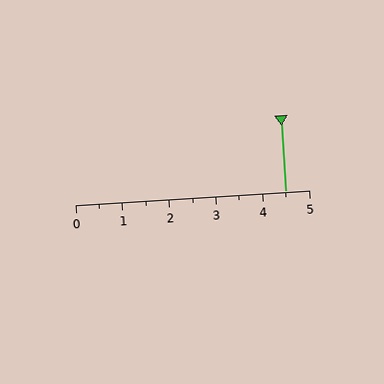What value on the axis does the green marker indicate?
The marker indicates approximately 4.5.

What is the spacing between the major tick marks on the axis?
The major ticks are spaced 1 apart.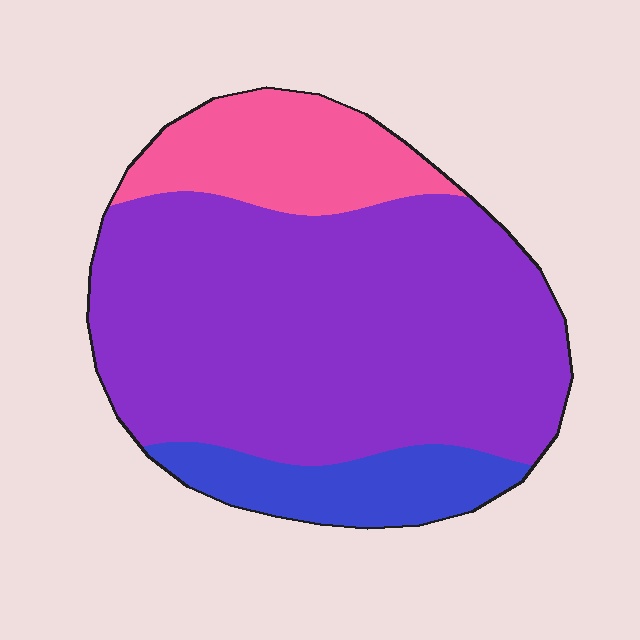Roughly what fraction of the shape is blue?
Blue covers about 15% of the shape.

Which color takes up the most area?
Purple, at roughly 70%.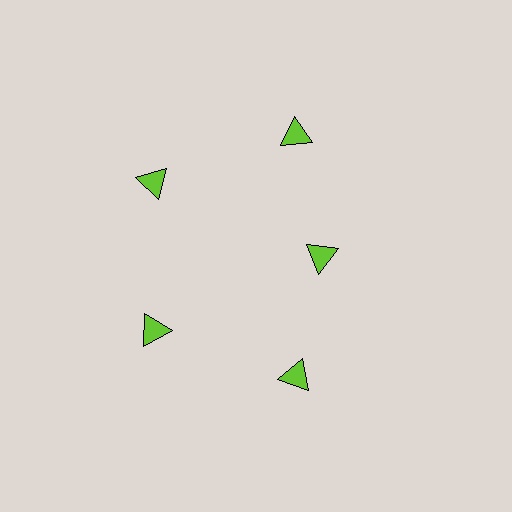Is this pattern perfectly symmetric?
No. The 5 lime triangles are arranged in a ring, but one element near the 3 o'clock position is pulled inward toward the center, breaking the 5-fold rotational symmetry.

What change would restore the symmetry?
The symmetry would be restored by moving it outward, back onto the ring so that all 5 triangles sit at equal angles and equal distance from the center.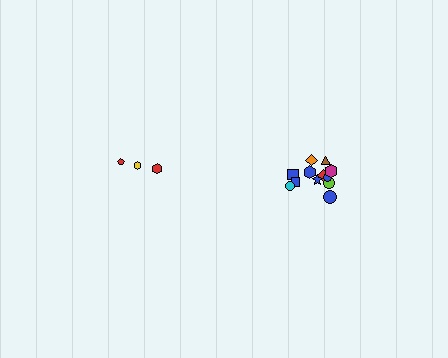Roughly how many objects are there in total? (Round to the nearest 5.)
Roughly 15 objects in total.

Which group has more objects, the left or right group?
The right group.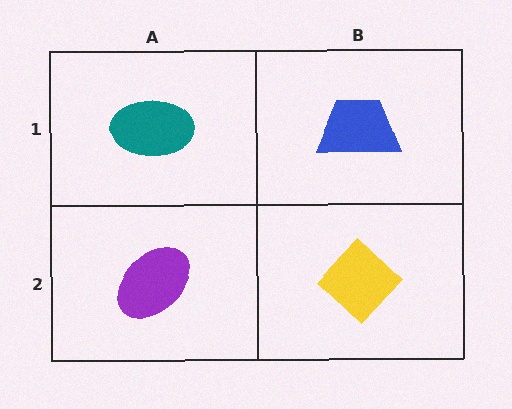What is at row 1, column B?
A blue trapezoid.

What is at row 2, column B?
A yellow diamond.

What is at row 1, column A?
A teal ellipse.